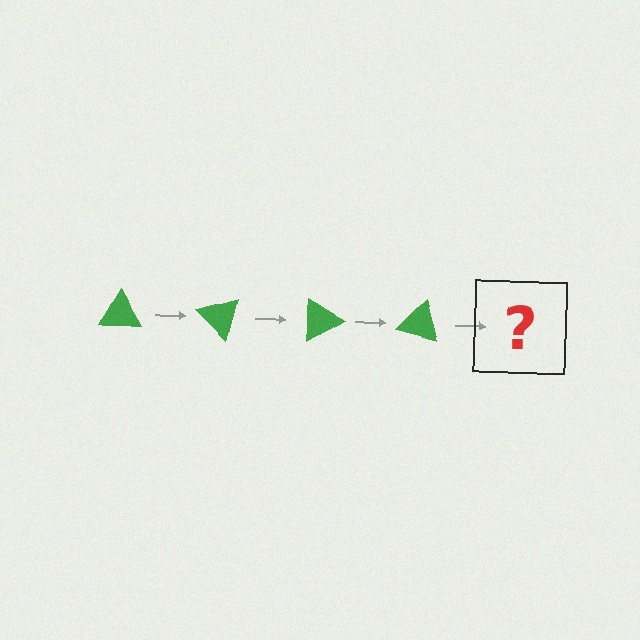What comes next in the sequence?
The next element should be a green triangle rotated 180 degrees.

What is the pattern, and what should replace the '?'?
The pattern is that the triangle rotates 45 degrees each step. The '?' should be a green triangle rotated 180 degrees.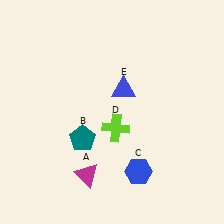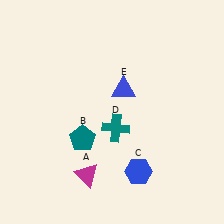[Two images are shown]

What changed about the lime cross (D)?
In Image 1, D is lime. In Image 2, it changed to teal.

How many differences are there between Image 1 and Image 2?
There is 1 difference between the two images.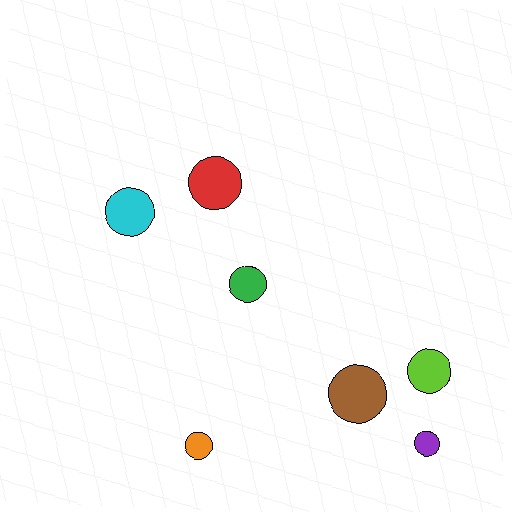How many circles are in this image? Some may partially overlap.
There are 7 circles.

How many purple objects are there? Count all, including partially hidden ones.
There is 1 purple object.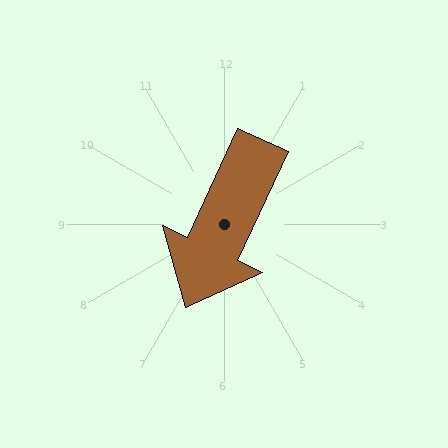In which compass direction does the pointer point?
Southwest.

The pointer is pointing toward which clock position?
Roughly 7 o'clock.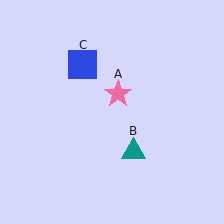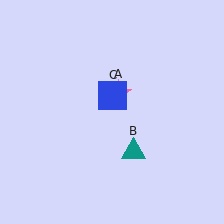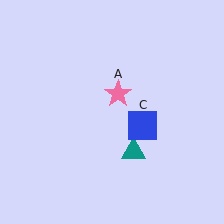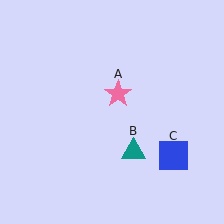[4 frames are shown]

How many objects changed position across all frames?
1 object changed position: blue square (object C).